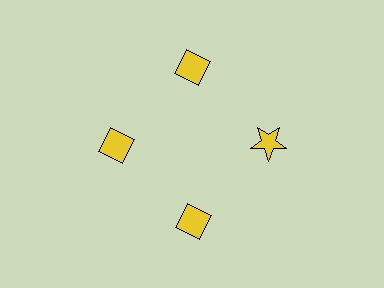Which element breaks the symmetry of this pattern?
The yellow star at roughly the 3 o'clock position breaks the symmetry. All other shapes are yellow diamonds.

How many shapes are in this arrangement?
There are 4 shapes arranged in a ring pattern.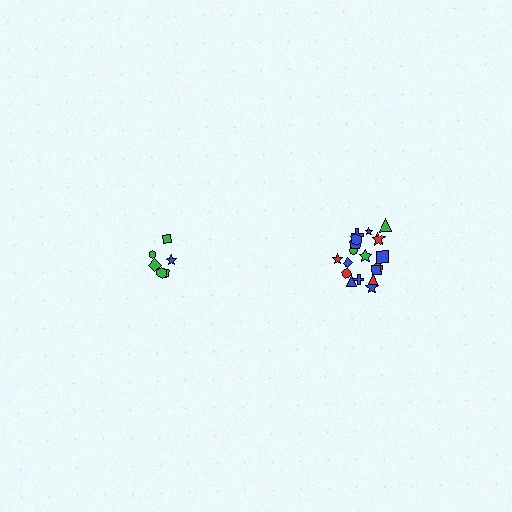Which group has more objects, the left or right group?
The right group.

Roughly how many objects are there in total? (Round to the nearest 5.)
Roughly 25 objects in total.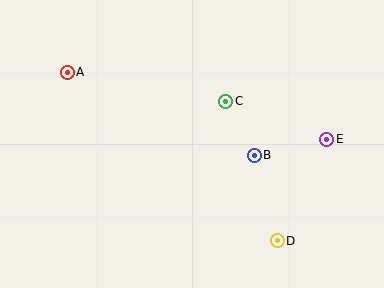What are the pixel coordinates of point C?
Point C is at (226, 101).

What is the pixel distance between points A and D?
The distance between A and D is 269 pixels.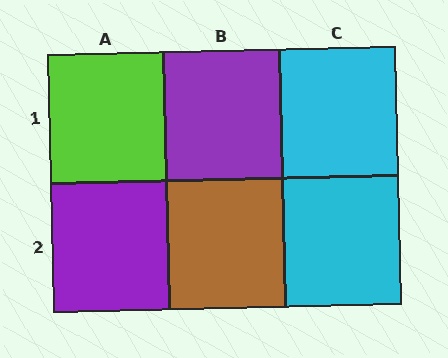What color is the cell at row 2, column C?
Cyan.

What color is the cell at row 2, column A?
Purple.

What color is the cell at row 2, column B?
Brown.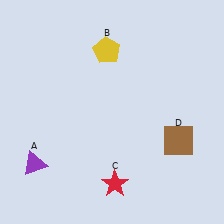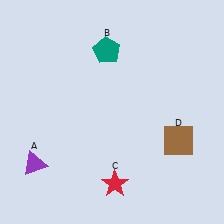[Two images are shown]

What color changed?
The pentagon (B) changed from yellow in Image 1 to teal in Image 2.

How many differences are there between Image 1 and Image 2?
There is 1 difference between the two images.